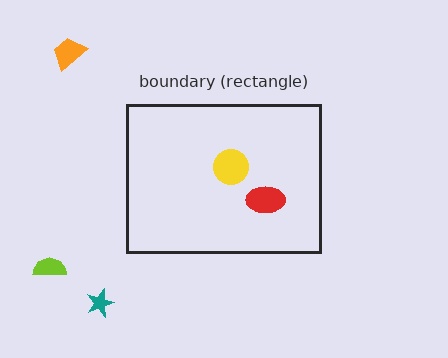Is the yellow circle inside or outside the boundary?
Inside.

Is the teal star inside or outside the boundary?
Outside.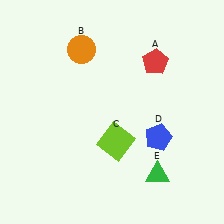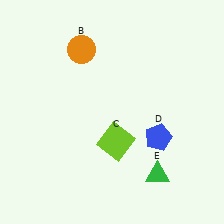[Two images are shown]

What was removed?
The red pentagon (A) was removed in Image 2.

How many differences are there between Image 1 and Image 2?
There is 1 difference between the two images.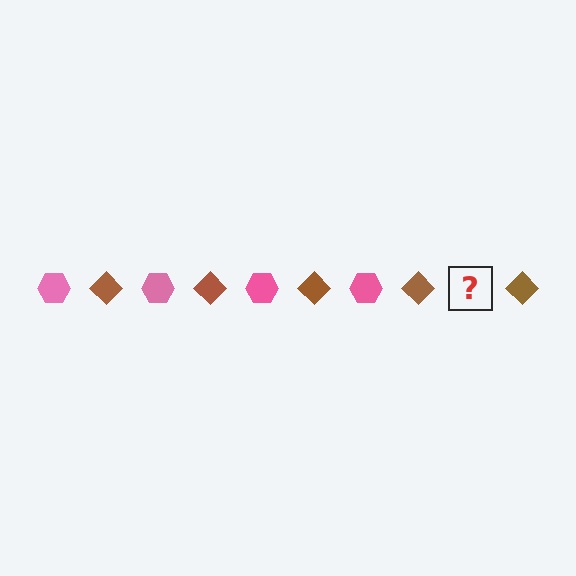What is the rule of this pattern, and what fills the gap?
The rule is that the pattern alternates between pink hexagon and brown diamond. The gap should be filled with a pink hexagon.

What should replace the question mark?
The question mark should be replaced with a pink hexagon.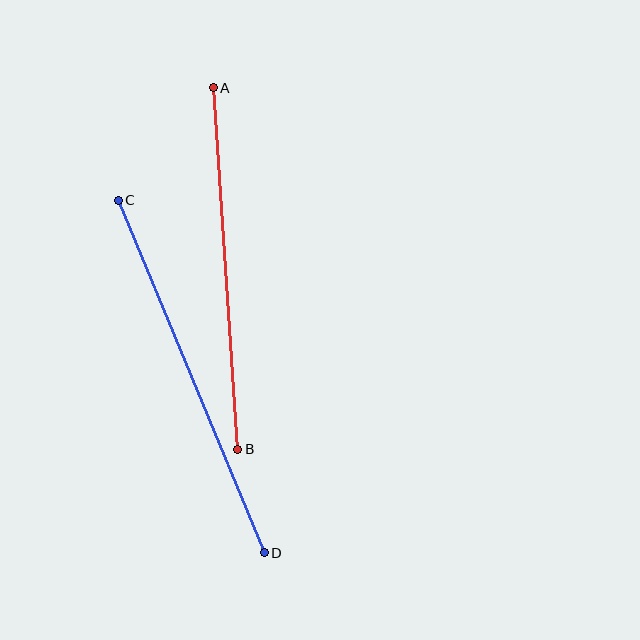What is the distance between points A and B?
The distance is approximately 362 pixels.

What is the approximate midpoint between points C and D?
The midpoint is at approximately (191, 377) pixels.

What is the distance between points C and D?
The distance is approximately 382 pixels.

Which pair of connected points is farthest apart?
Points C and D are farthest apart.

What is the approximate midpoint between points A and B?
The midpoint is at approximately (226, 268) pixels.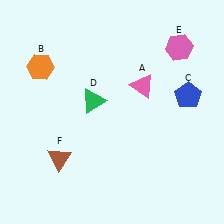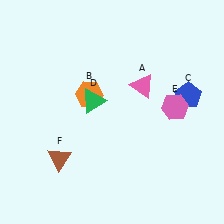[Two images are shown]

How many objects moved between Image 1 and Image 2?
2 objects moved between the two images.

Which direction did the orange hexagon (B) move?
The orange hexagon (B) moved right.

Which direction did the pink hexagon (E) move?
The pink hexagon (E) moved down.